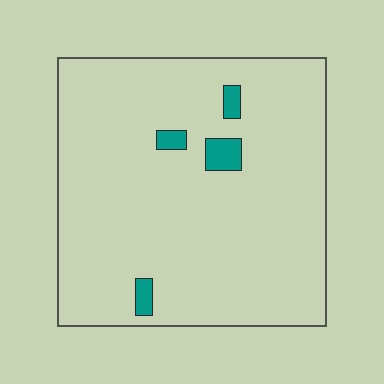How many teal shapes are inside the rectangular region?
4.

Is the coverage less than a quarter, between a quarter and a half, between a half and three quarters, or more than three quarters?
Less than a quarter.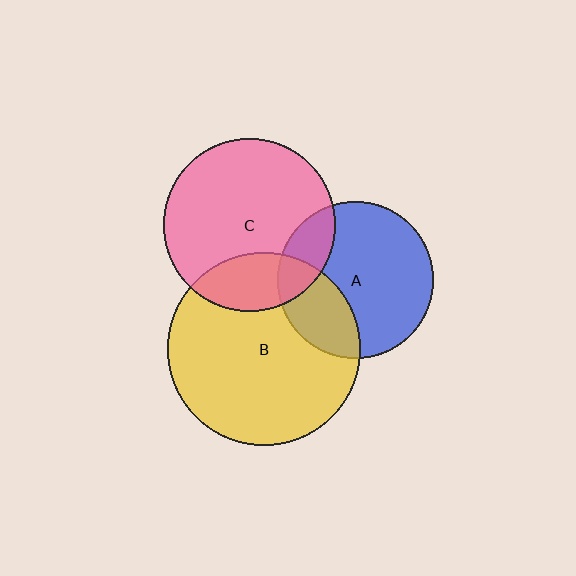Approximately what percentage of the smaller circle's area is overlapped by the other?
Approximately 25%.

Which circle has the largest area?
Circle B (yellow).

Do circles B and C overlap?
Yes.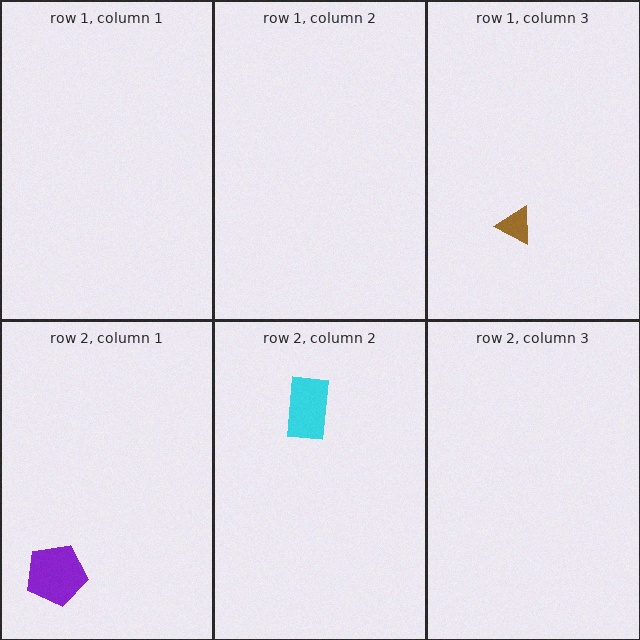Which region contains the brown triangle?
The row 1, column 3 region.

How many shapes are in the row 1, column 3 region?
1.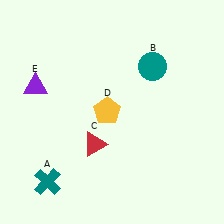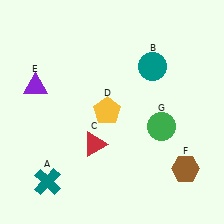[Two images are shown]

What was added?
A brown hexagon (F), a green circle (G) were added in Image 2.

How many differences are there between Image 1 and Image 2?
There are 2 differences between the two images.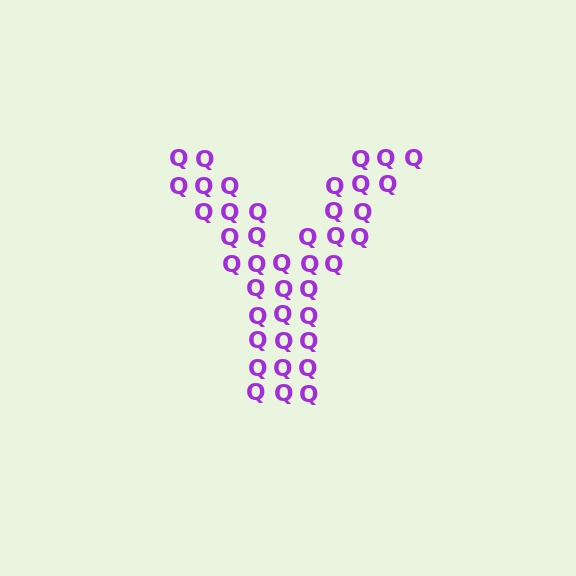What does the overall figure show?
The overall figure shows the letter Y.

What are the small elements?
The small elements are letter Q's.